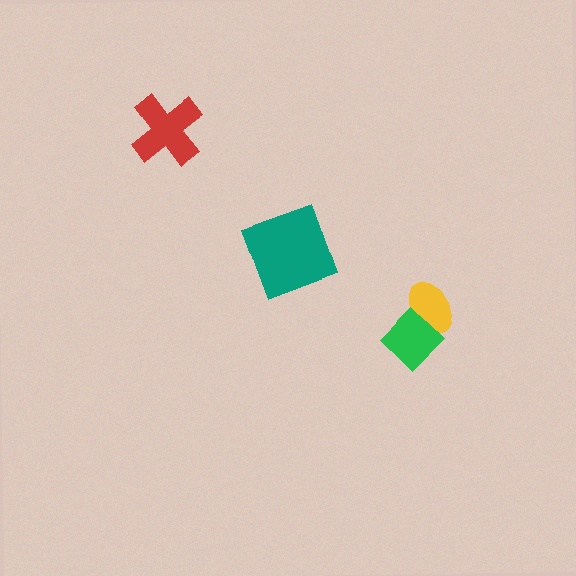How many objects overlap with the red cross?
0 objects overlap with the red cross.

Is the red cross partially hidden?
No, no other shape covers it.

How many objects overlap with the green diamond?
1 object overlaps with the green diamond.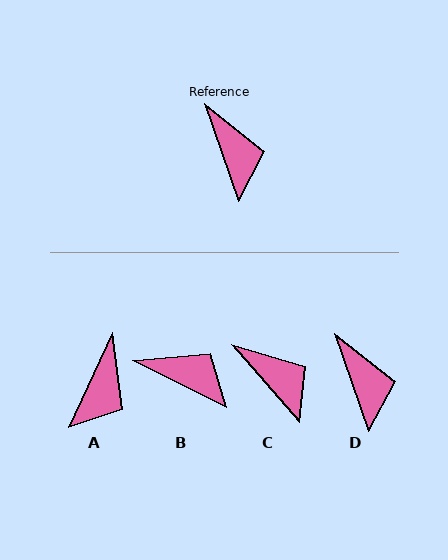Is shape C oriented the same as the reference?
No, it is off by about 22 degrees.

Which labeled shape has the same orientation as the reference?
D.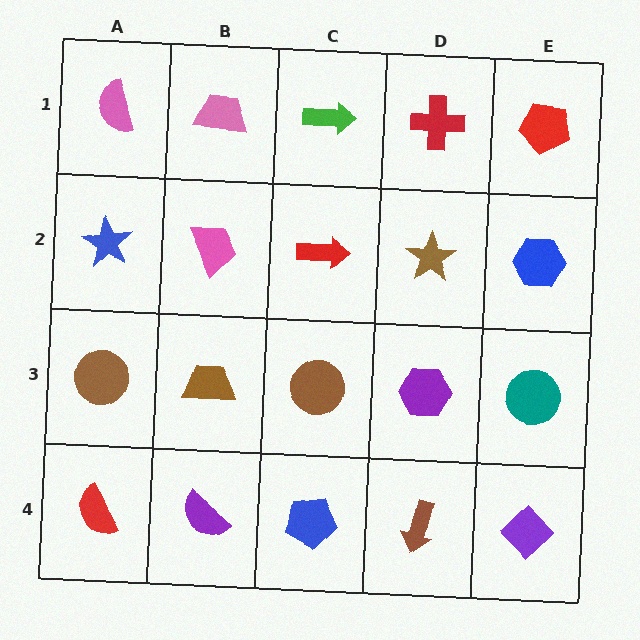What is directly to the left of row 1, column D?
A green arrow.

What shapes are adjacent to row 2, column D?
A red cross (row 1, column D), a purple hexagon (row 3, column D), a red arrow (row 2, column C), a blue hexagon (row 2, column E).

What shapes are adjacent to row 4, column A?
A brown circle (row 3, column A), a purple semicircle (row 4, column B).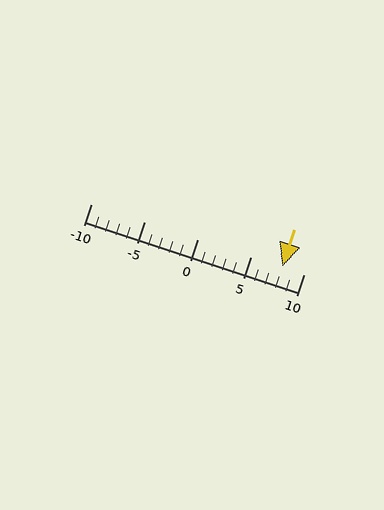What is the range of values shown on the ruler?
The ruler shows values from -10 to 10.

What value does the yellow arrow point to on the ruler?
The yellow arrow points to approximately 8.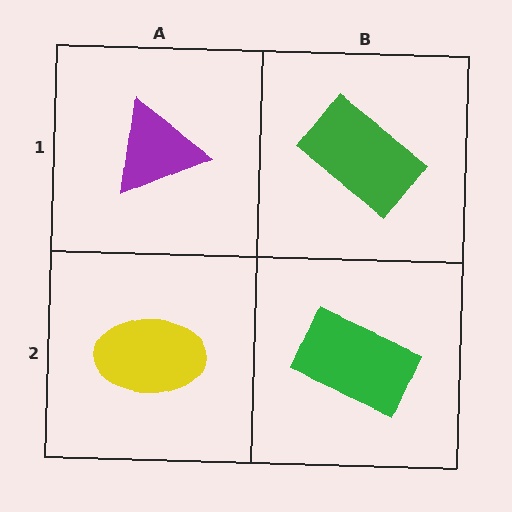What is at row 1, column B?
A green rectangle.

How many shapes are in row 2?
2 shapes.